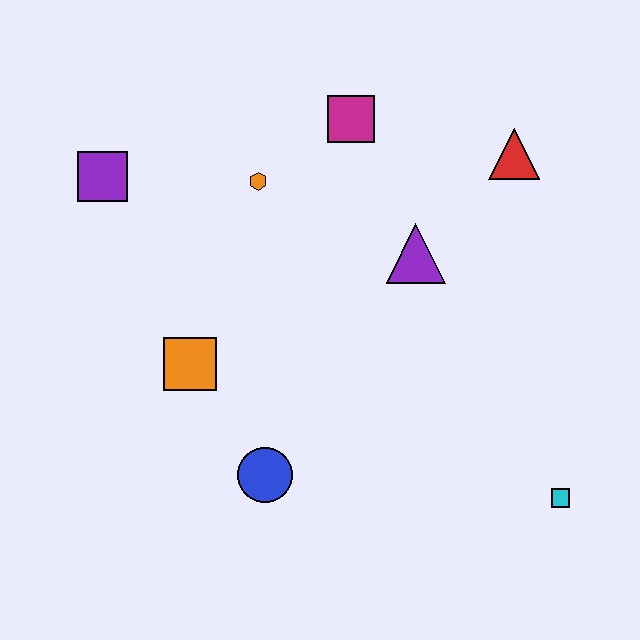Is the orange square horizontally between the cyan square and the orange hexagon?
No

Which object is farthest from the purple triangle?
The purple square is farthest from the purple triangle.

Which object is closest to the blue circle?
The orange square is closest to the blue circle.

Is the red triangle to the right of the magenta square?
Yes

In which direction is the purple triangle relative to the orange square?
The purple triangle is to the right of the orange square.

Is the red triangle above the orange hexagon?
Yes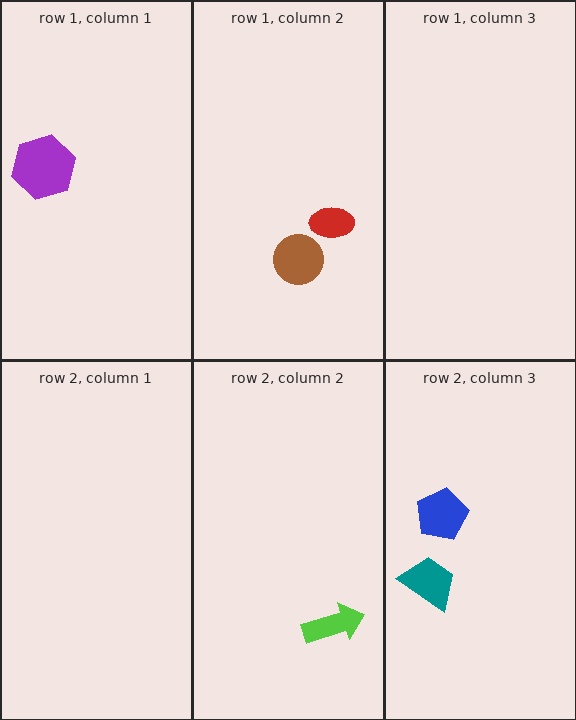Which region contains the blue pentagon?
The row 2, column 3 region.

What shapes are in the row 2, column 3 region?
The teal trapezoid, the blue pentagon.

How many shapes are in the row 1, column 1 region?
1.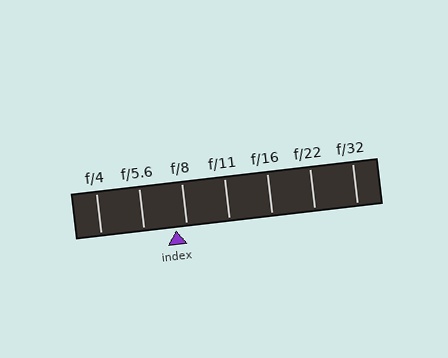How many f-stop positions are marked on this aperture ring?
There are 7 f-stop positions marked.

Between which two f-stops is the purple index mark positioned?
The index mark is between f/5.6 and f/8.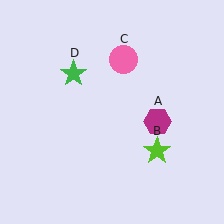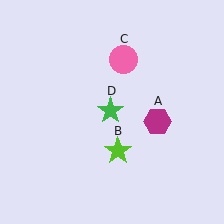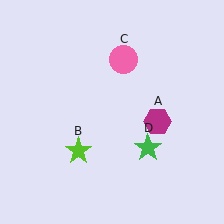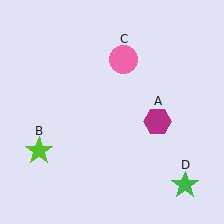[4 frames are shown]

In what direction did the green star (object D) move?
The green star (object D) moved down and to the right.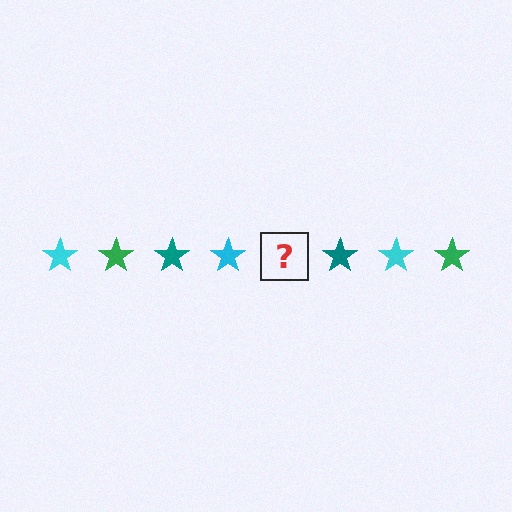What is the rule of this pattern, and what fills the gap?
The rule is that the pattern cycles through cyan, green, teal stars. The gap should be filled with a green star.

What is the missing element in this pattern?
The missing element is a green star.